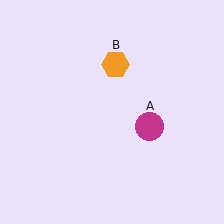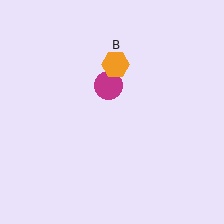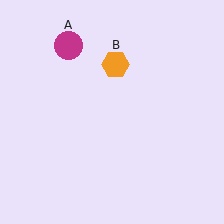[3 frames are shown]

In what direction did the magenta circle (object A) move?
The magenta circle (object A) moved up and to the left.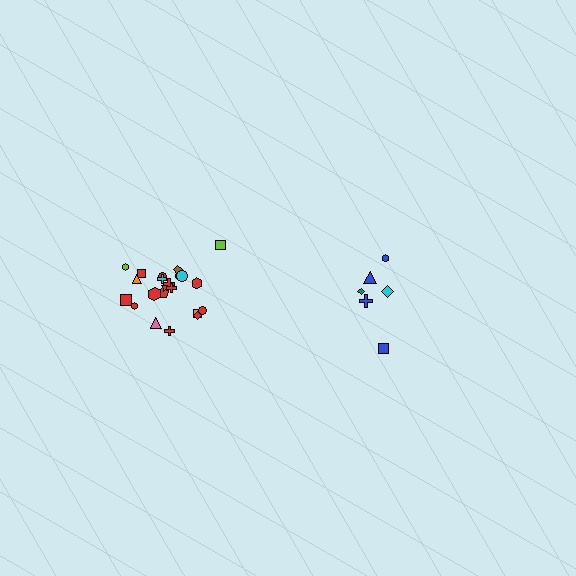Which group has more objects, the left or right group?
The left group.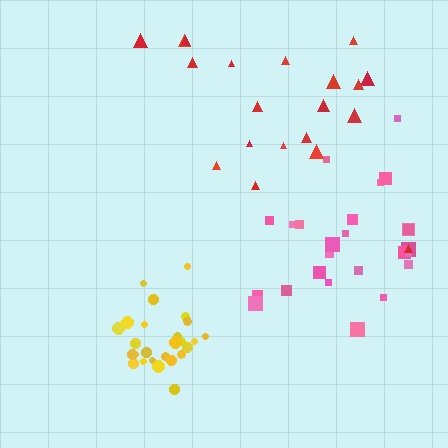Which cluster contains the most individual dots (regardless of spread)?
Yellow (26).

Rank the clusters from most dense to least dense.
yellow, pink, red.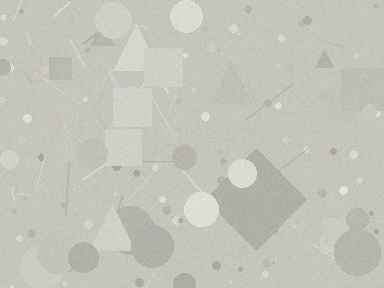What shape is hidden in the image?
A diamond is hidden in the image.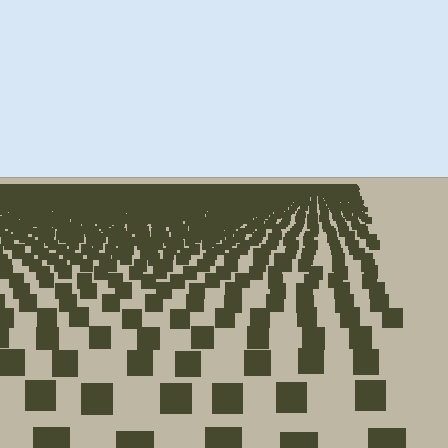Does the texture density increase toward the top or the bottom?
Density increases toward the top.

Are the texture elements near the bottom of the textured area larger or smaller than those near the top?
Larger. Near the bottom, elements are closer to the viewer and appear at a bigger on-screen size.